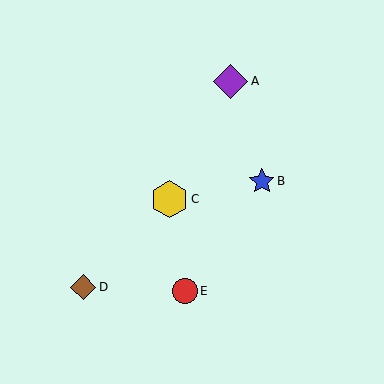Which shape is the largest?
The yellow hexagon (labeled C) is the largest.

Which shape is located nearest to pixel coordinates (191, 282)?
The red circle (labeled E) at (185, 291) is nearest to that location.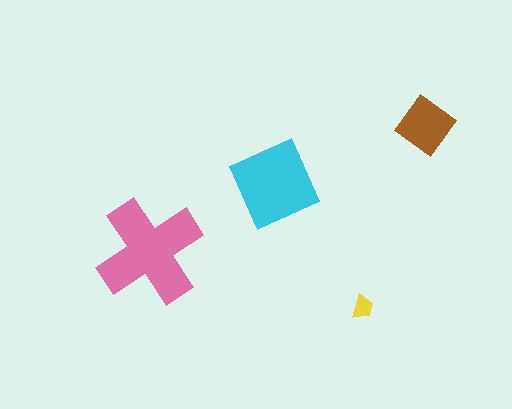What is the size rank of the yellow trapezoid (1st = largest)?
4th.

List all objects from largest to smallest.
The pink cross, the cyan diamond, the brown diamond, the yellow trapezoid.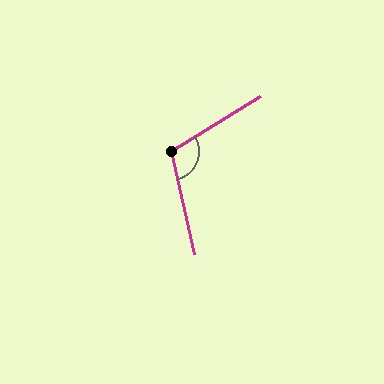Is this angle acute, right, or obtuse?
It is obtuse.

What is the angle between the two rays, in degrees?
Approximately 109 degrees.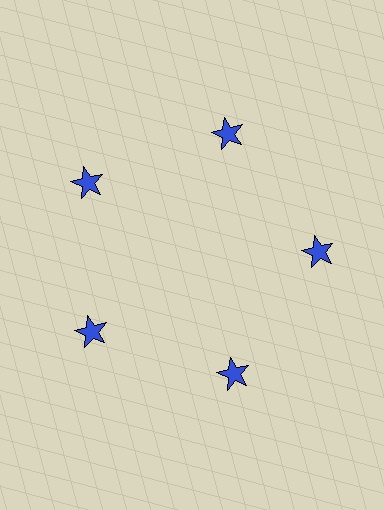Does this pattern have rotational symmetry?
Yes, this pattern has 5-fold rotational symmetry. It looks the same after rotating 72 degrees around the center.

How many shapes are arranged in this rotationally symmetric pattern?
There are 5 shapes, arranged in 5 groups of 1.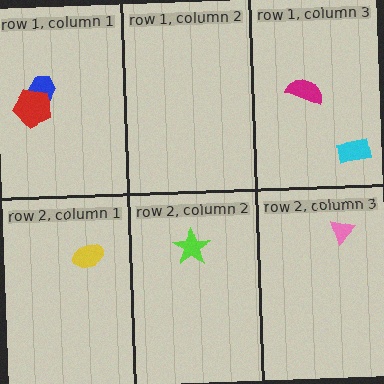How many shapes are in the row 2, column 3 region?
1.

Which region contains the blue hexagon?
The row 1, column 1 region.